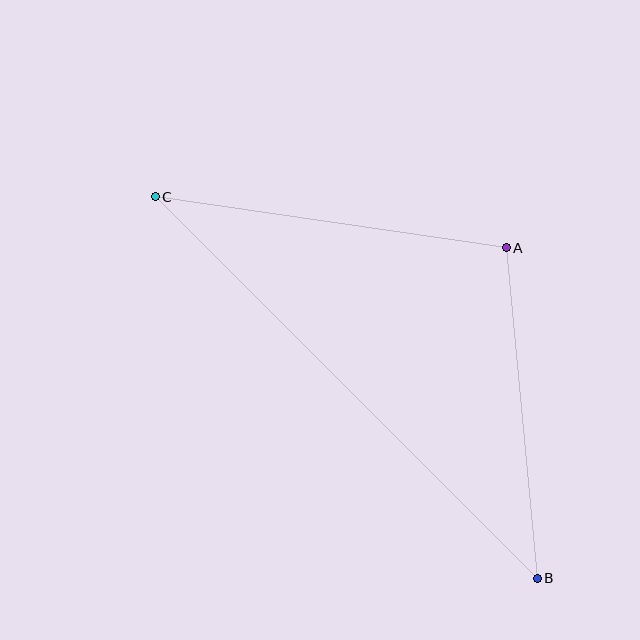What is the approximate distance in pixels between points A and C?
The distance between A and C is approximately 355 pixels.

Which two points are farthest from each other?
Points B and C are farthest from each other.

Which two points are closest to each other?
Points A and B are closest to each other.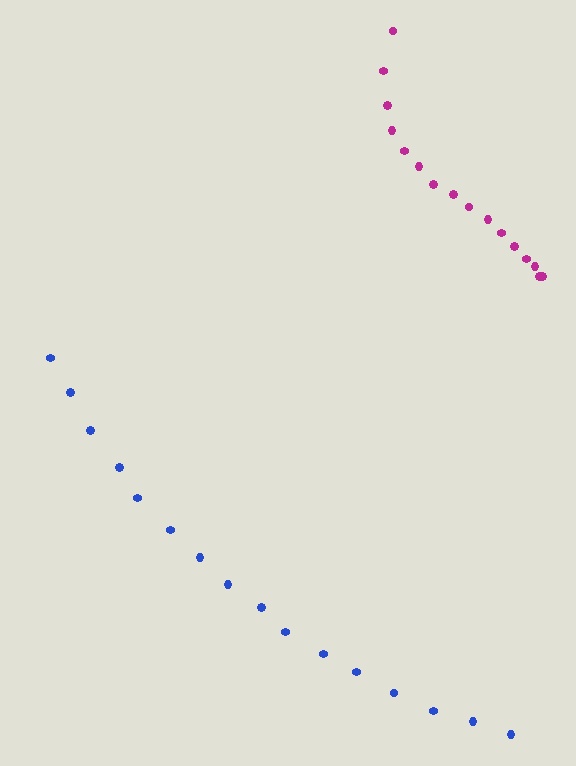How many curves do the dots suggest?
There are 2 distinct paths.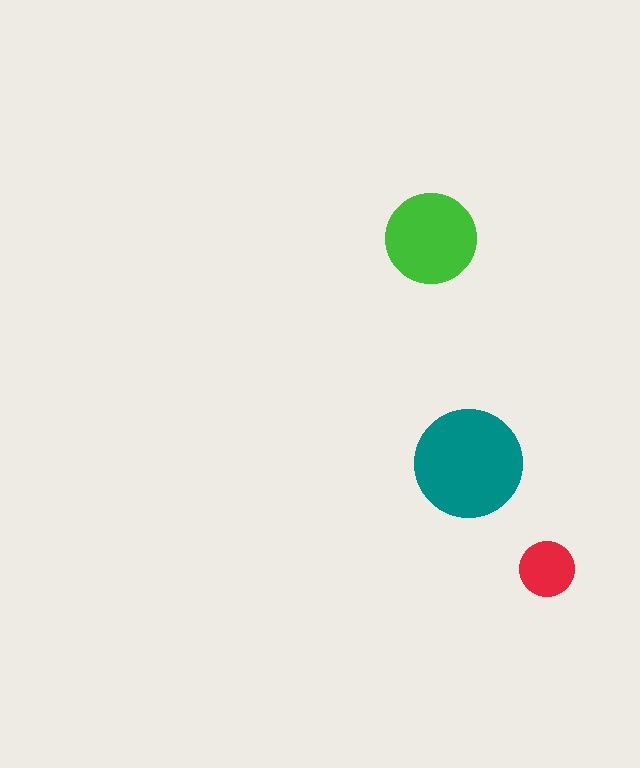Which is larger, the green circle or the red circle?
The green one.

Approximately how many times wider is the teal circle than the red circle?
About 2 times wider.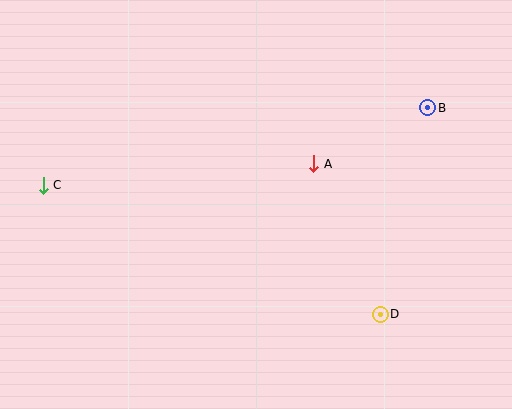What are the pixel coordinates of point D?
Point D is at (380, 314).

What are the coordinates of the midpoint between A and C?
The midpoint between A and C is at (179, 175).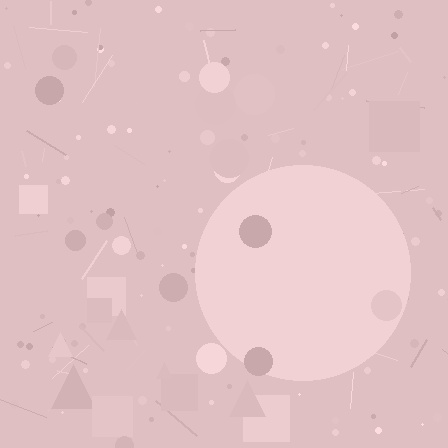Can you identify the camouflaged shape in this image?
The camouflaged shape is a circle.